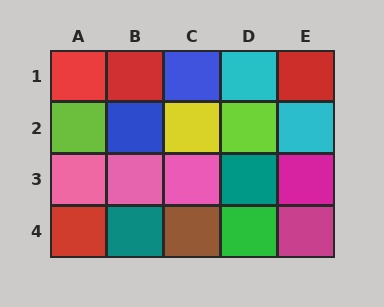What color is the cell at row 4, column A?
Red.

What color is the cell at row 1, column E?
Red.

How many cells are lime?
2 cells are lime.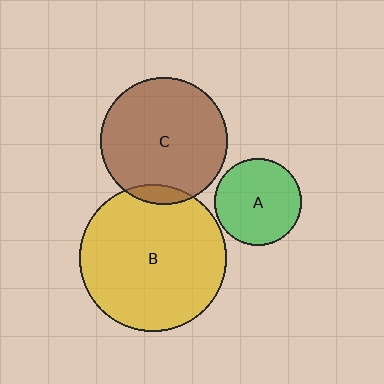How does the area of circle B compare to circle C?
Approximately 1.3 times.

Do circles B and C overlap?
Yes.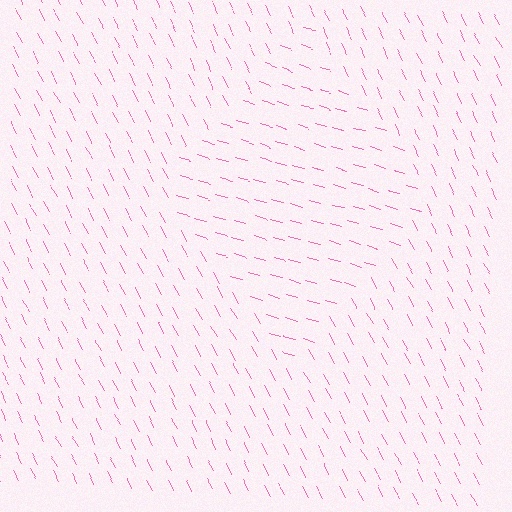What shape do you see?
I see a diamond.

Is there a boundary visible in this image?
Yes, there is a texture boundary formed by a change in line orientation.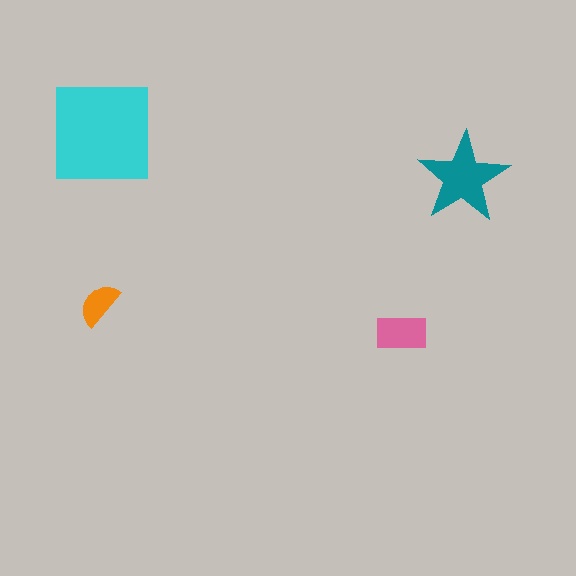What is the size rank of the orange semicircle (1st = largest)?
4th.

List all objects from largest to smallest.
The cyan square, the teal star, the pink rectangle, the orange semicircle.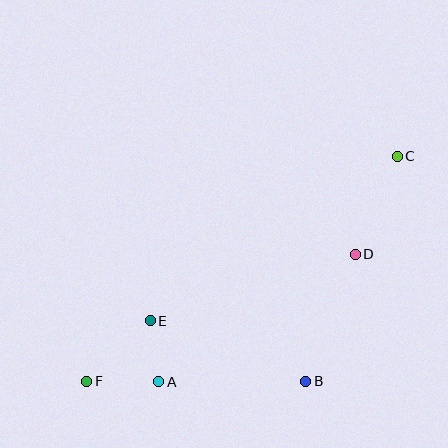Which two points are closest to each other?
Points A and E are closest to each other.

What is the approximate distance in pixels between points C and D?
The distance between C and D is approximately 107 pixels.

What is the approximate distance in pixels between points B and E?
The distance between B and E is approximately 167 pixels.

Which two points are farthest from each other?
Points C and F are farthest from each other.